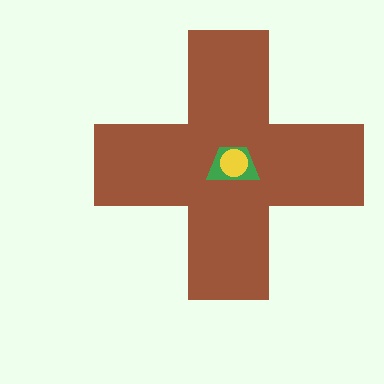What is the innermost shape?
The yellow circle.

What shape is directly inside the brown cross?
The green trapezoid.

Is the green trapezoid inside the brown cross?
Yes.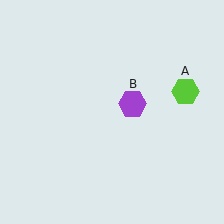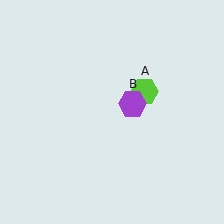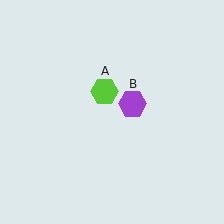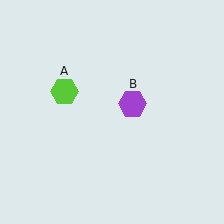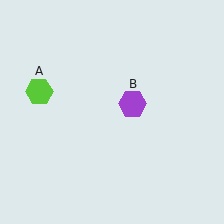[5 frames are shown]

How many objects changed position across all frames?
1 object changed position: lime hexagon (object A).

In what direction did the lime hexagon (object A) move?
The lime hexagon (object A) moved left.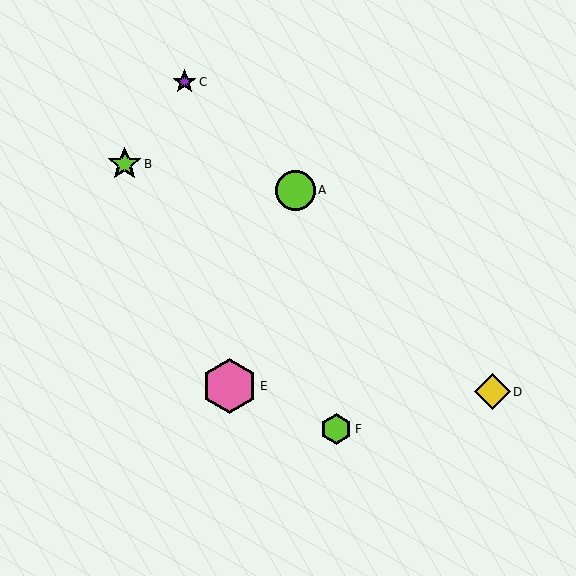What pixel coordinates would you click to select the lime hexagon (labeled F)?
Click at (336, 429) to select the lime hexagon F.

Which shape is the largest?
The pink hexagon (labeled E) is the largest.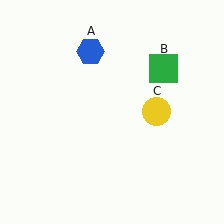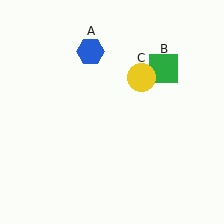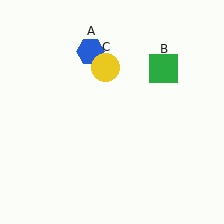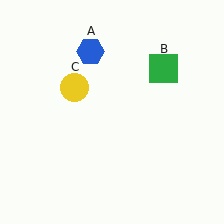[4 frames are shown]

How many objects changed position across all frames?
1 object changed position: yellow circle (object C).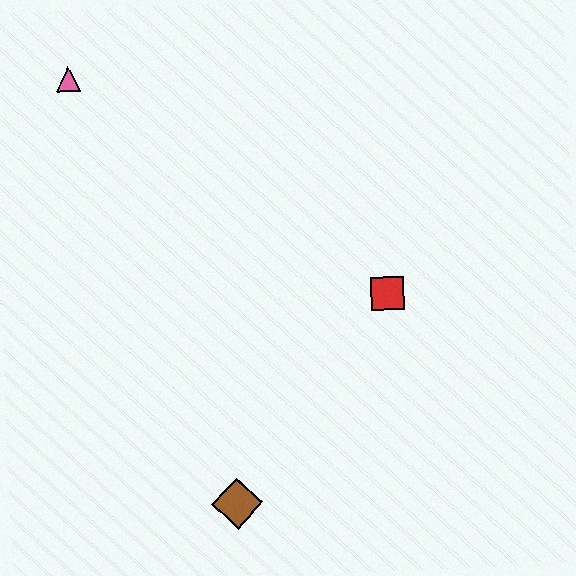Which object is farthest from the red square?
The pink triangle is farthest from the red square.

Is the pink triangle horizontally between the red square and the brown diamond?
No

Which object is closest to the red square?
The brown diamond is closest to the red square.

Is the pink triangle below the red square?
No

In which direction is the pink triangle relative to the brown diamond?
The pink triangle is above the brown diamond.